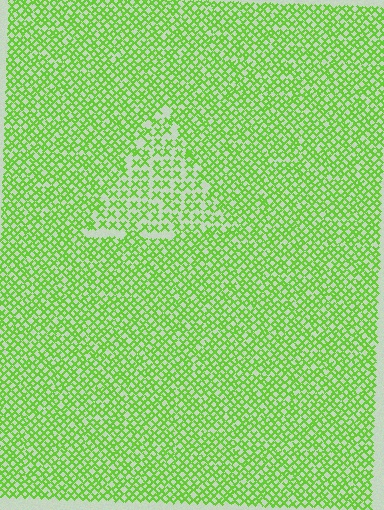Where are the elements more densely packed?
The elements are more densely packed outside the triangle boundary.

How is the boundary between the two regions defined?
The boundary is defined by a change in element density (approximately 1.6x ratio). All elements are the same color, size, and shape.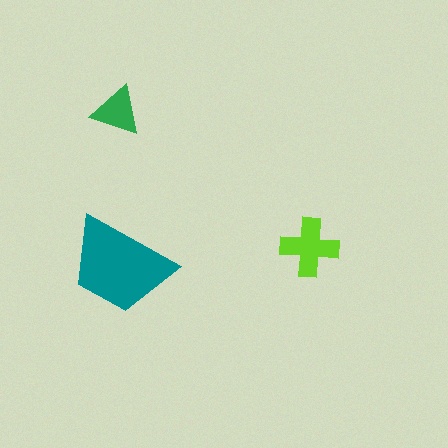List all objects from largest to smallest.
The teal trapezoid, the lime cross, the green triangle.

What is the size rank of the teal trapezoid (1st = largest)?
1st.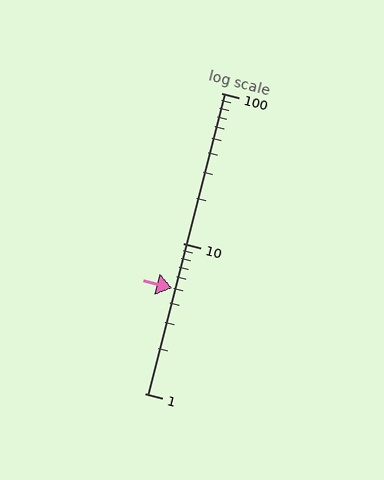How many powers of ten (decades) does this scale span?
The scale spans 2 decades, from 1 to 100.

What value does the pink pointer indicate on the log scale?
The pointer indicates approximately 5.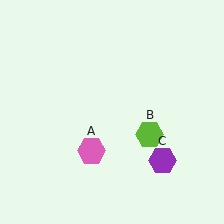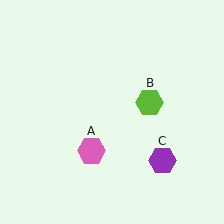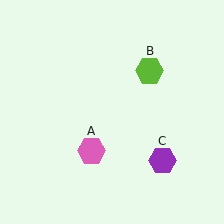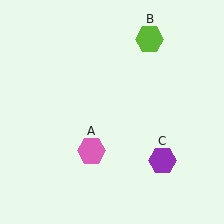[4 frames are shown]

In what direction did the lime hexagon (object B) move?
The lime hexagon (object B) moved up.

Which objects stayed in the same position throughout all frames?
Pink hexagon (object A) and purple hexagon (object C) remained stationary.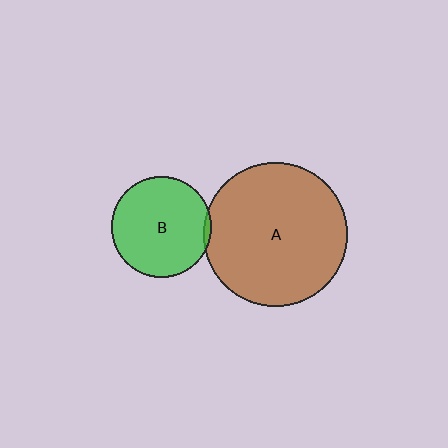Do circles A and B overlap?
Yes.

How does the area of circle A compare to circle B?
Approximately 2.0 times.